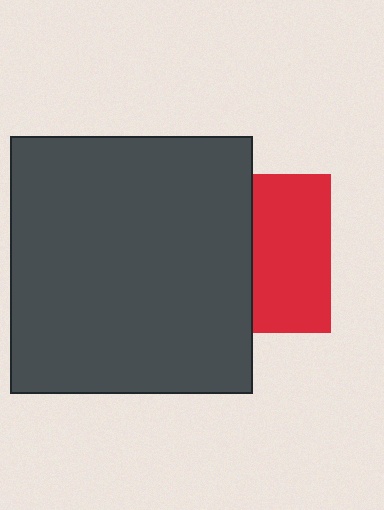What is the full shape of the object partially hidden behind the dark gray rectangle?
The partially hidden object is a red square.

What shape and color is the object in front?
The object in front is a dark gray rectangle.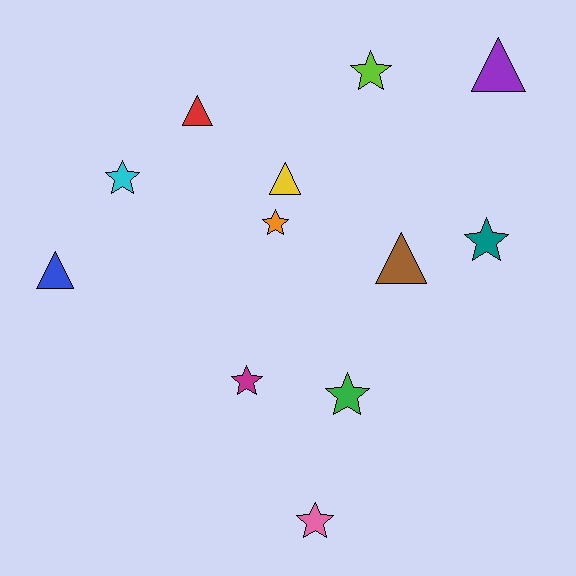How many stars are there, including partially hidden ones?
There are 7 stars.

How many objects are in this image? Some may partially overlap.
There are 12 objects.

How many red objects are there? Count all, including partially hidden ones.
There is 1 red object.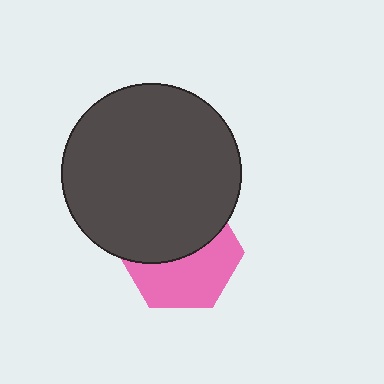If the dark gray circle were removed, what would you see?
You would see the complete pink hexagon.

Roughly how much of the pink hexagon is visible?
About half of it is visible (roughly 50%).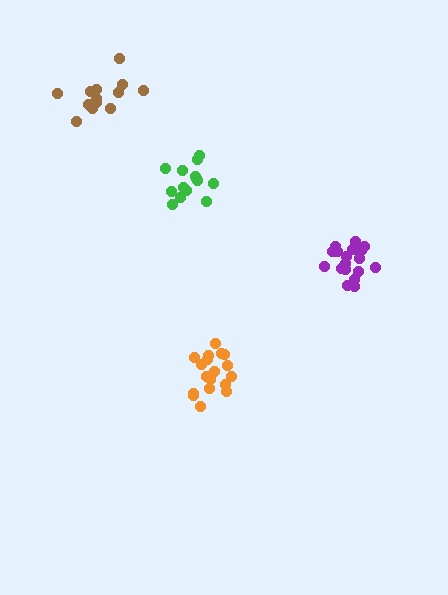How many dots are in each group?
Group 1: 18 dots, Group 2: 19 dots, Group 3: 14 dots, Group 4: 17 dots (68 total).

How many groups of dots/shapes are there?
There are 4 groups.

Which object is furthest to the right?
The purple cluster is rightmost.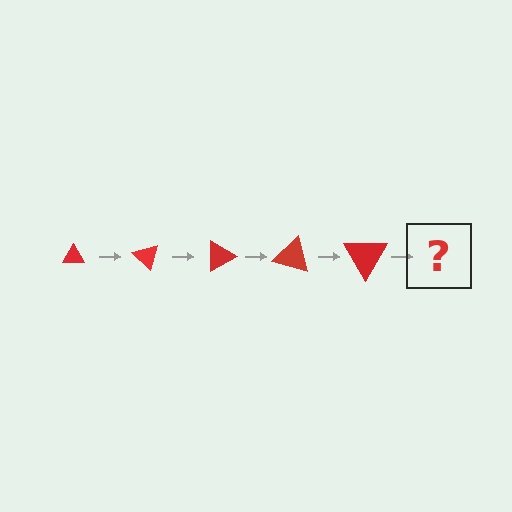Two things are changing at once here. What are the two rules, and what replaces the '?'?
The two rules are that the triangle grows larger each step and it rotates 45 degrees each step. The '?' should be a triangle, larger than the previous one and rotated 225 degrees from the start.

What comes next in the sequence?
The next element should be a triangle, larger than the previous one and rotated 225 degrees from the start.